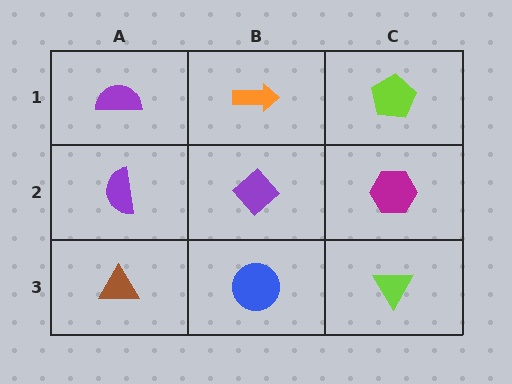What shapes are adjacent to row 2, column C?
A lime pentagon (row 1, column C), a lime triangle (row 3, column C), a purple diamond (row 2, column B).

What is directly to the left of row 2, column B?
A purple semicircle.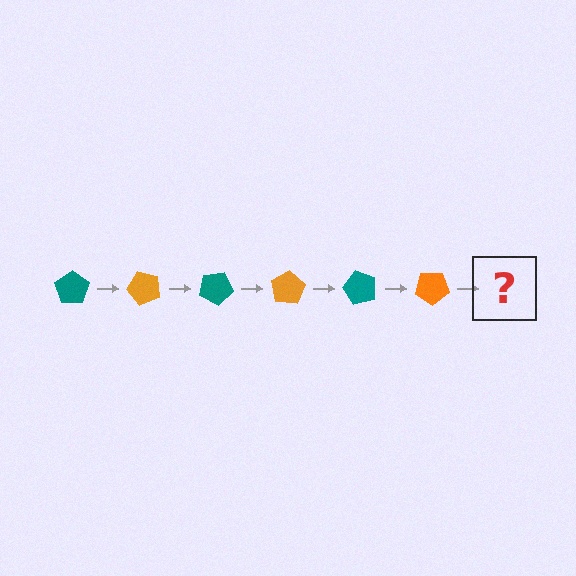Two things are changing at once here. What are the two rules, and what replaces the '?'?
The two rules are that it rotates 50 degrees each step and the color cycles through teal and orange. The '?' should be a teal pentagon, rotated 300 degrees from the start.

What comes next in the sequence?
The next element should be a teal pentagon, rotated 300 degrees from the start.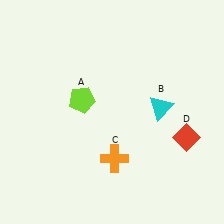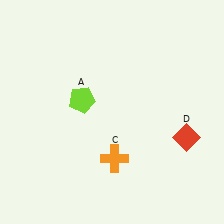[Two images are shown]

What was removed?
The cyan triangle (B) was removed in Image 2.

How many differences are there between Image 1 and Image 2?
There is 1 difference between the two images.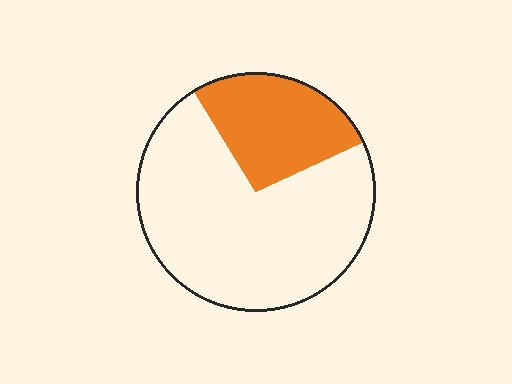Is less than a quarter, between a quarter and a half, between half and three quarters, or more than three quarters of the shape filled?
Between a quarter and a half.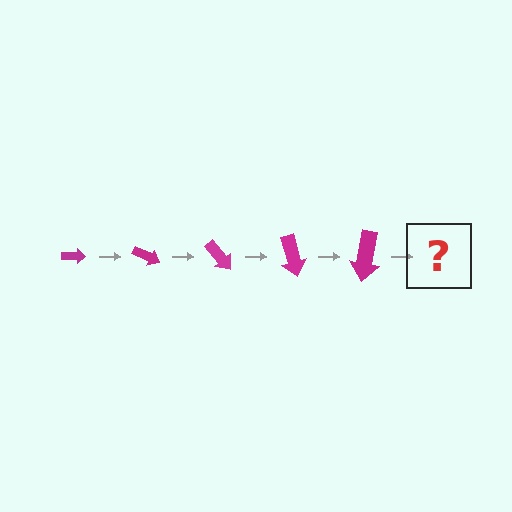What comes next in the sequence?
The next element should be an arrow, larger than the previous one and rotated 125 degrees from the start.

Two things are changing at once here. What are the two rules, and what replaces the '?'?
The two rules are that the arrow grows larger each step and it rotates 25 degrees each step. The '?' should be an arrow, larger than the previous one and rotated 125 degrees from the start.